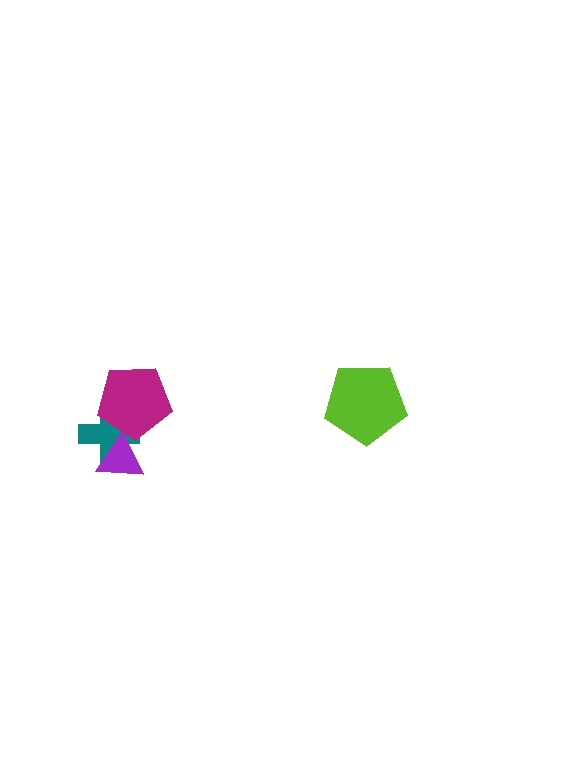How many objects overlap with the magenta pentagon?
2 objects overlap with the magenta pentagon.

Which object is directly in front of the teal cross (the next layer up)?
The purple triangle is directly in front of the teal cross.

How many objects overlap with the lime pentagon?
0 objects overlap with the lime pentagon.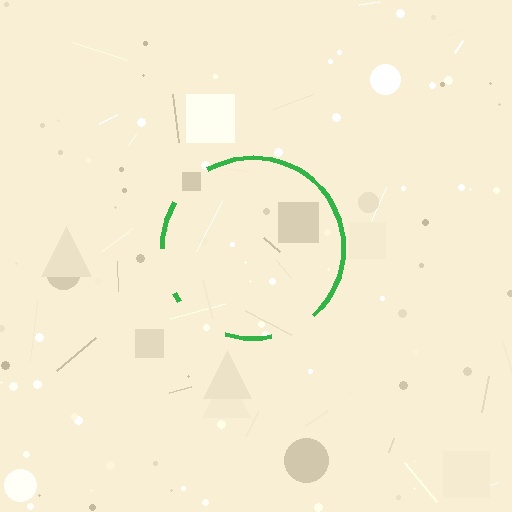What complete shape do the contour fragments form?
The contour fragments form a circle.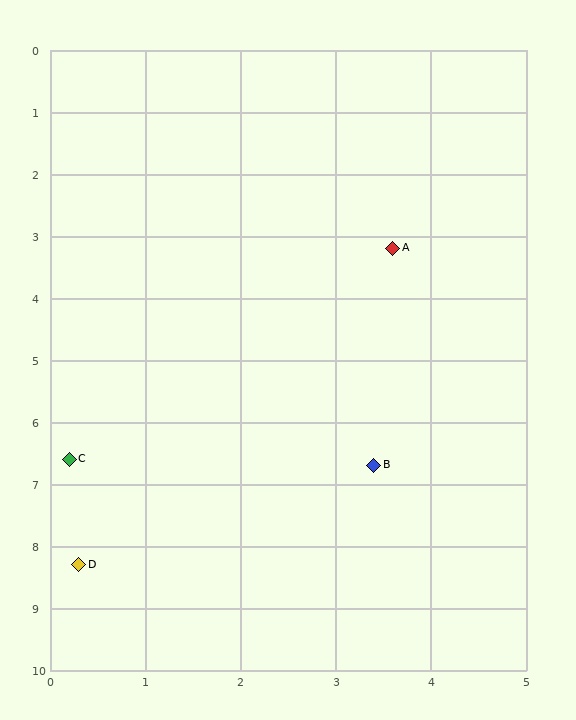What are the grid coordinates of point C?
Point C is at approximately (0.2, 6.6).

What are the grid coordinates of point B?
Point B is at approximately (3.4, 6.7).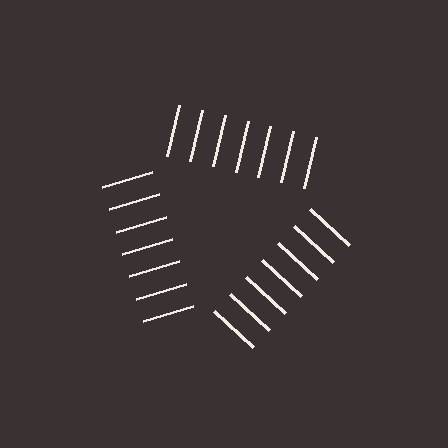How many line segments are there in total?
21 — 7 along each of the 3 edges.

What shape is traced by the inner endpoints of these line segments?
An illusory triangle — the line segments terminate on its edges but no continuous stroke is drawn.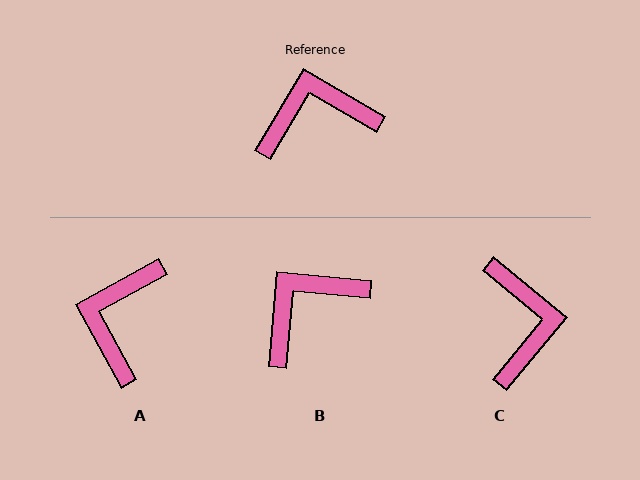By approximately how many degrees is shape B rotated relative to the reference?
Approximately 25 degrees counter-clockwise.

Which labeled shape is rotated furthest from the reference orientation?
C, about 99 degrees away.